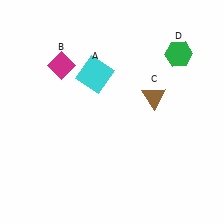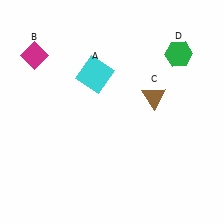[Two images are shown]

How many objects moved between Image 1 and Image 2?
1 object moved between the two images.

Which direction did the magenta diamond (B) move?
The magenta diamond (B) moved left.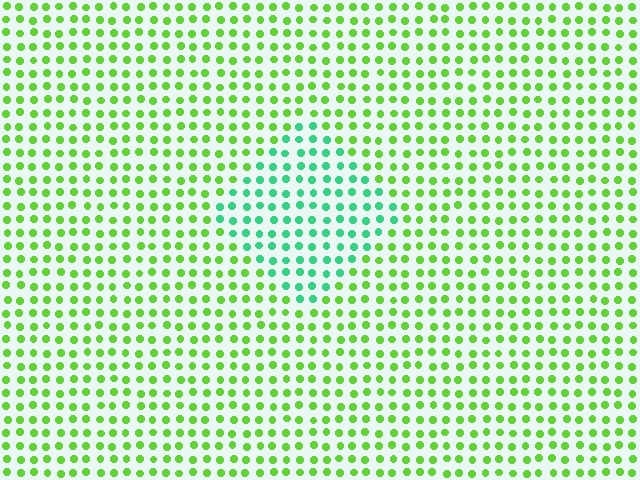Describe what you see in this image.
The image is filled with small lime elements in a uniform arrangement. A diamond-shaped region is visible where the elements are tinted to a slightly different hue, forming a subtle color boundary.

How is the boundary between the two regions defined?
The boundary is defined purely by a slight shift in hue (about 48 degrees). Spacing, size, and orientation are identical on both sides.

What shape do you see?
I see a diamond.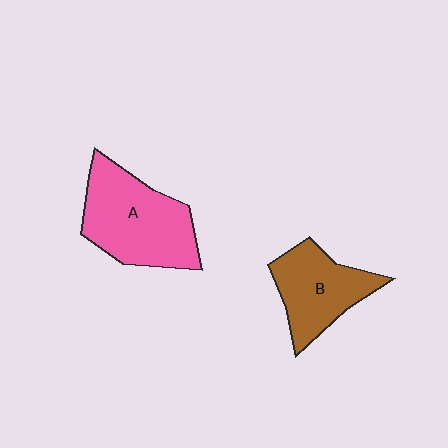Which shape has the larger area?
Shape A (pink).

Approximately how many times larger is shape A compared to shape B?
Approximately 1.4 times.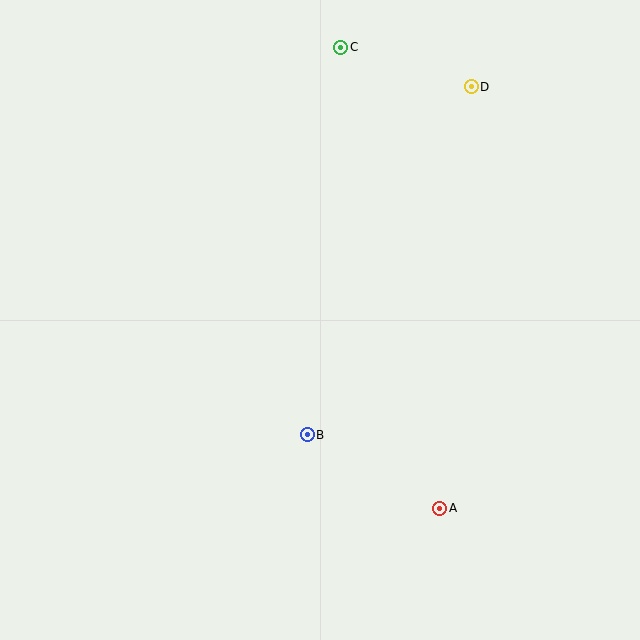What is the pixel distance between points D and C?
The distance between D and C is 136 pixels.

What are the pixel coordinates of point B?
Point B is at (307, 435).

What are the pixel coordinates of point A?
Point A is at (440, 508).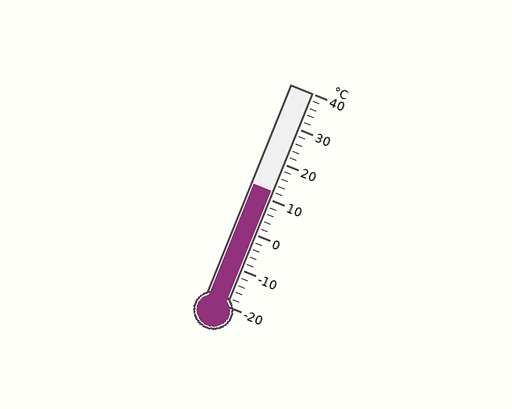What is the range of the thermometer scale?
The thermometer scale ranges from -20°C to 40°C.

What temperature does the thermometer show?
The thermometer shows approximately 12°C.